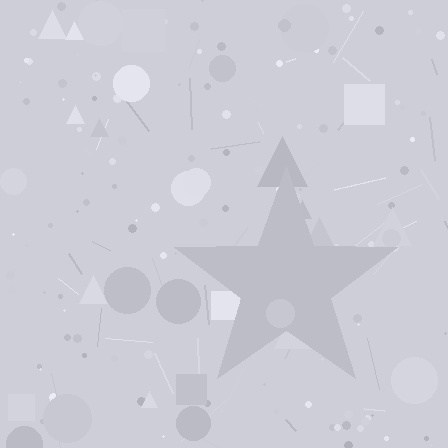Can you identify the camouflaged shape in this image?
The camouflaged shape is a star.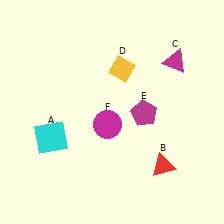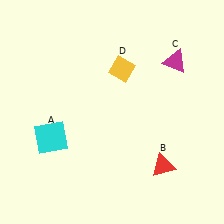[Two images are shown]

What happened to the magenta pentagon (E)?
The magenta pentagon (E) was removed in Image 2. It was in the bottom-right area of Image 1.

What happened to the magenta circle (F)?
The magenta circle (F) was removed in Image 2. It was in the bottom-left area of Image 1.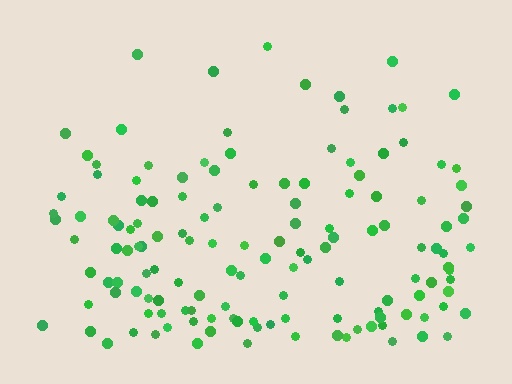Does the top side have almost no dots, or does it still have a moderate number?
Still a moderate number, just noticeably fewer than the bottom.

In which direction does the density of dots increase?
From top to bottom, with the bottom side densest.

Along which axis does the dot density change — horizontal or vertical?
Vertical.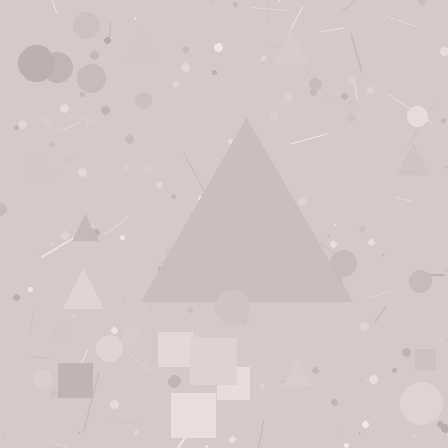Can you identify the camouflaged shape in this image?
The camouflaged shape is a triangle.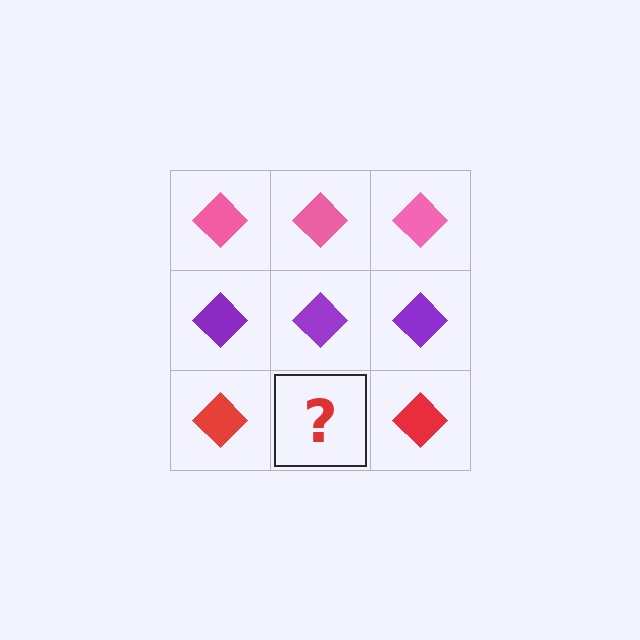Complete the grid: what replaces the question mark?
The question mark should be replaced with a red diamond.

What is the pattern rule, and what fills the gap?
The rule is that each row has a consistent color. The gap should be filled with a red diamond.